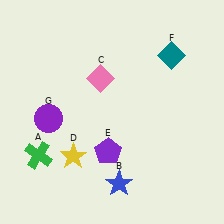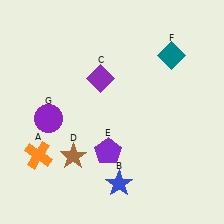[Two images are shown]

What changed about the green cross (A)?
In Image 1, A is green. In Image 2, it changed to orange.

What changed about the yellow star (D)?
In Image 1, D is yellow. In Image 2, it changed to brown.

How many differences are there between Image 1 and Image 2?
There are 3 differences between the two images.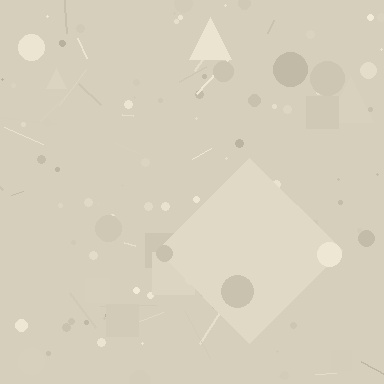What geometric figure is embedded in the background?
A diamond is embedded in the background.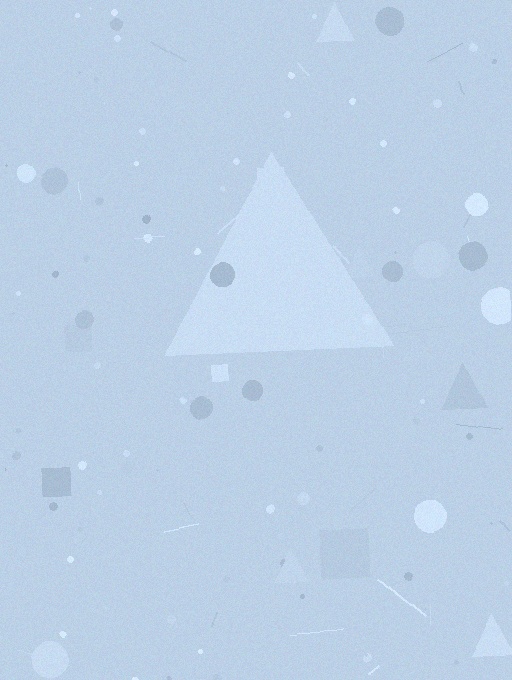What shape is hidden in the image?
A triangle is hidden in the image.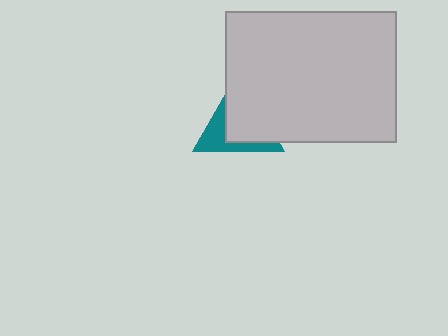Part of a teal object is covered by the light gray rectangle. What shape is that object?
It is a triangle.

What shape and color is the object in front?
The object in front is a light gray rectangle.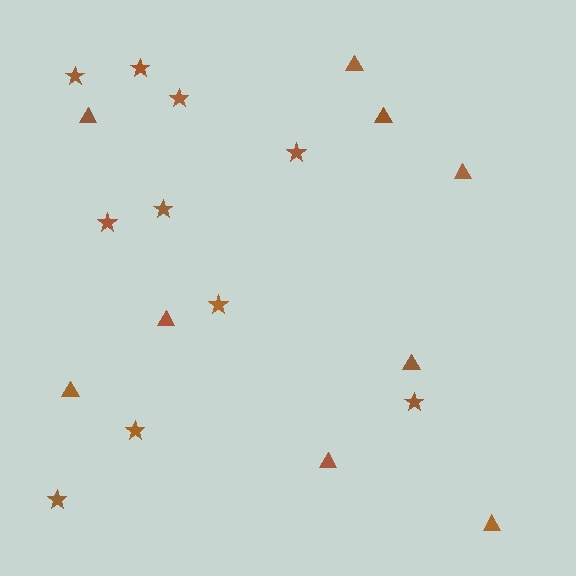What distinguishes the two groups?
There are 2 groups: one group of triangles (9) and one group of stars (10).